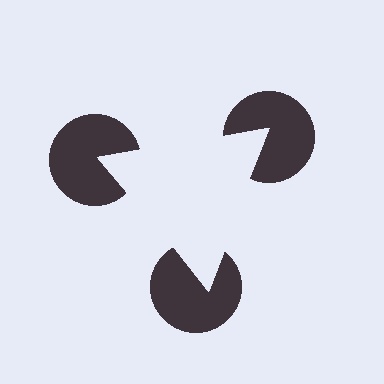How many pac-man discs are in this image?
There are 3 — one at each vertex of the illusory triangle.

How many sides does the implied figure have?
3 sides.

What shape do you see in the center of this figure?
An illusory triangle — its edges are inferred from the aligned wedge cuts in the pac-man discs, not physically drawn.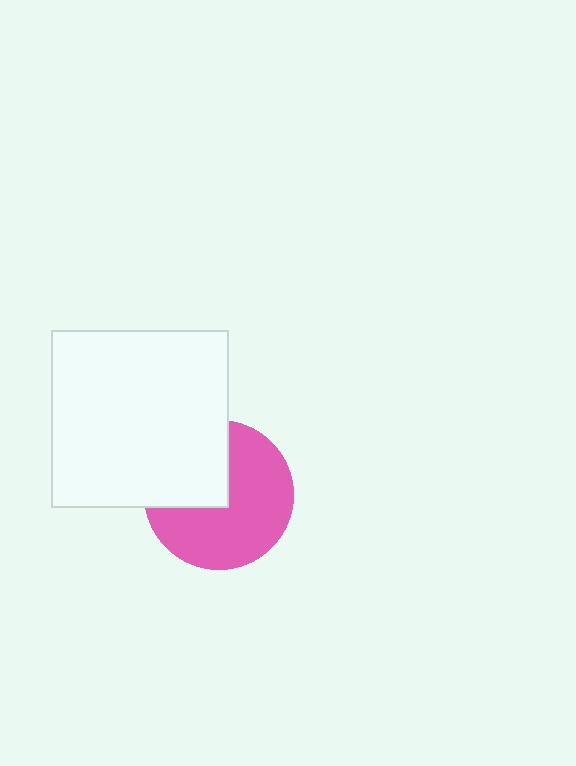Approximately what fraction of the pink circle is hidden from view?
Roughly 36% of the pink circle is hidden behind the white square.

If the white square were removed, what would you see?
You would see the complete pink circle.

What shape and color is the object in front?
The object in front is a white square.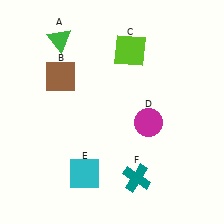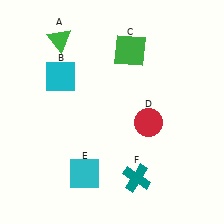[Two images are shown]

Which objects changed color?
B changed from brown to cyan. C changed from lime to green. D changed from magenta to red.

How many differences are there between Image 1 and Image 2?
There are 3 differences between the two images.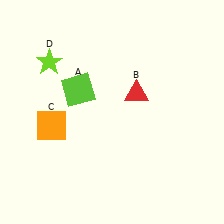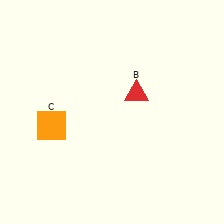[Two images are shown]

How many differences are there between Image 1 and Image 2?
There are 2 differences between the two images.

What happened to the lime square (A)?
The lime square (A) was removed in Image 2. It was in the top-left area of Image 1.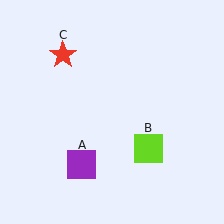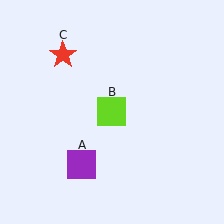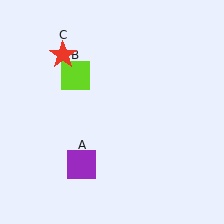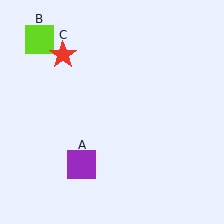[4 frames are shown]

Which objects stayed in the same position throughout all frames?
Purple square (object A) and red star (object C) remained stationary.